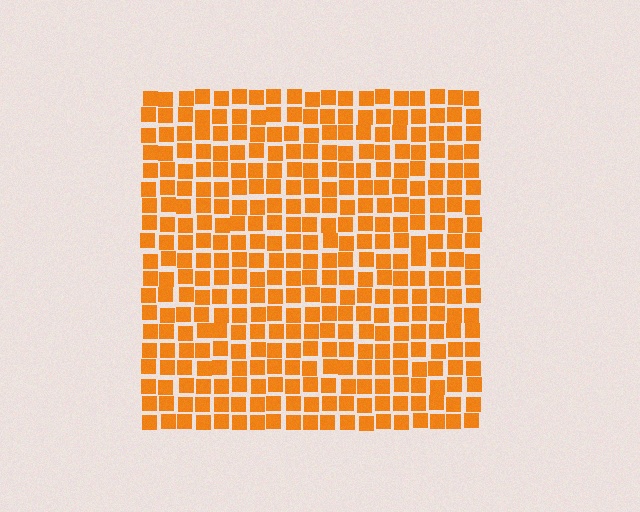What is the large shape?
The large shape is a square.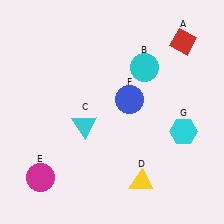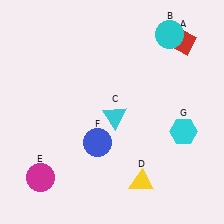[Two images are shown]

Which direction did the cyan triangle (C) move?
The cyan triangle (C) moved right.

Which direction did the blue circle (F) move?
The blue circle (F) moved down.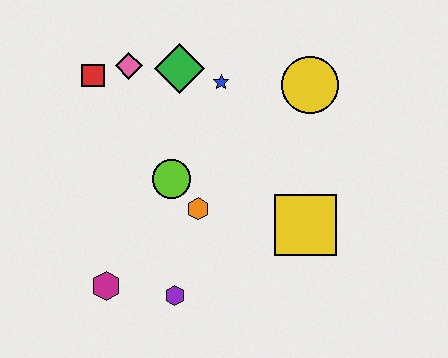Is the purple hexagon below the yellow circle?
Yes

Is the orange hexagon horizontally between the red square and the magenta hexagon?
No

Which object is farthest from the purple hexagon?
The yellow circle is farthest from the purple hexagon.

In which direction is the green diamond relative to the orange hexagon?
The green diamond is above the orange hexagon.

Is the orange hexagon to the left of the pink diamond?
No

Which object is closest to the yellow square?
The orange hexagon is closest to the yellow square.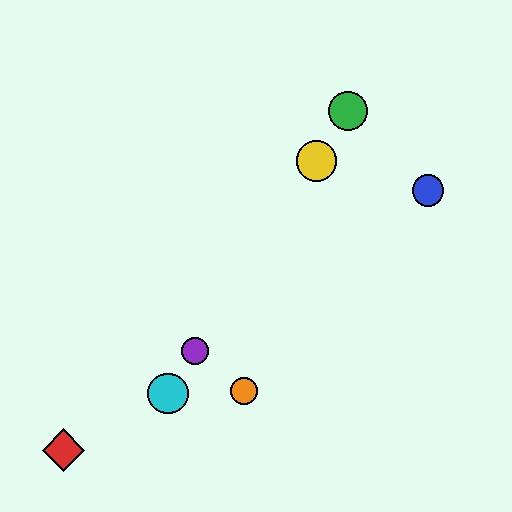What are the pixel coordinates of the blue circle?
The blue circle is at (428, 191).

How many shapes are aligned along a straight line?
4 shapes (the green circle, the yellow circle, the purple circle, the cyan circle) are aligned along a straight line.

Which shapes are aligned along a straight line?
The green circle, the yellow circle, the purple circle, the cyan circle are aligned along a straight line.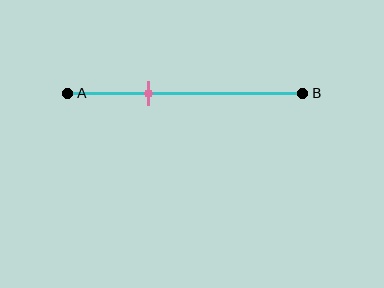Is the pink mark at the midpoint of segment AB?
No, the mark is at about 35% from A, not at the 50% midpoint.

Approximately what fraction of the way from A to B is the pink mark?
The pink mark is approximately 35% of the way from A to B.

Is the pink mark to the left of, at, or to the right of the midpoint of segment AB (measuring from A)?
The pink mark is to the left of the midpoint of segment AB.